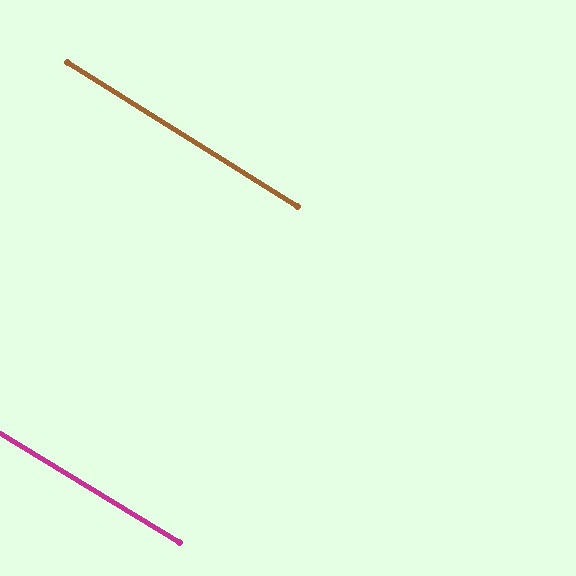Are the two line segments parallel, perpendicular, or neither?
Parallel — their directions differ by only 0.7°.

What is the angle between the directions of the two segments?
Approximately 1 degree.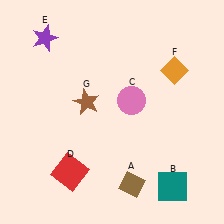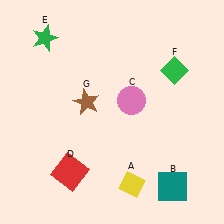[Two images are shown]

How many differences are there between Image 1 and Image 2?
There are 3 differences between the two images.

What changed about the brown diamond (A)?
In Image 1, A is brown. In Image 2, it changed to yellow.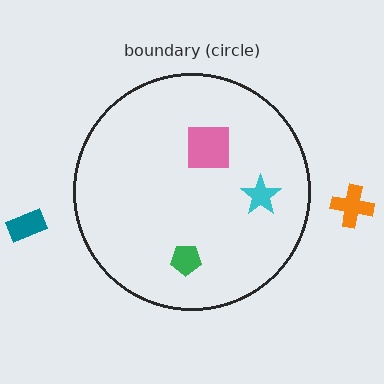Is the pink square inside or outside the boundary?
Inside.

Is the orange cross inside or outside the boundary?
Outside.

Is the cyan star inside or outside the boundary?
Inside.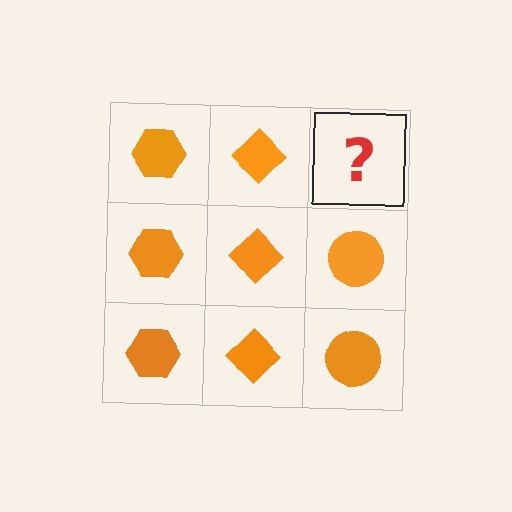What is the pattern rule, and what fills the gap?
The rule is that each column has a consistent shape. The gap should be filled with an orange circle.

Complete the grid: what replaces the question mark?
The question mark should be replaced with an orange circle.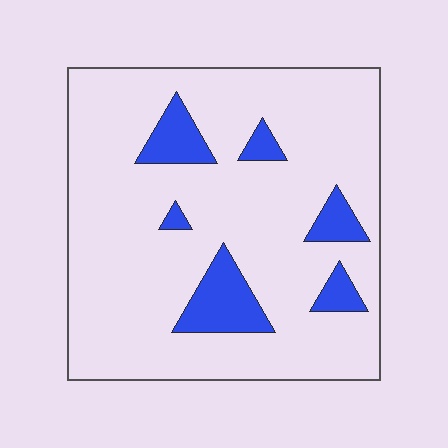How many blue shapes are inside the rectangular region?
6.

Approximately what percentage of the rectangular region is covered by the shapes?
Approximately 15%.